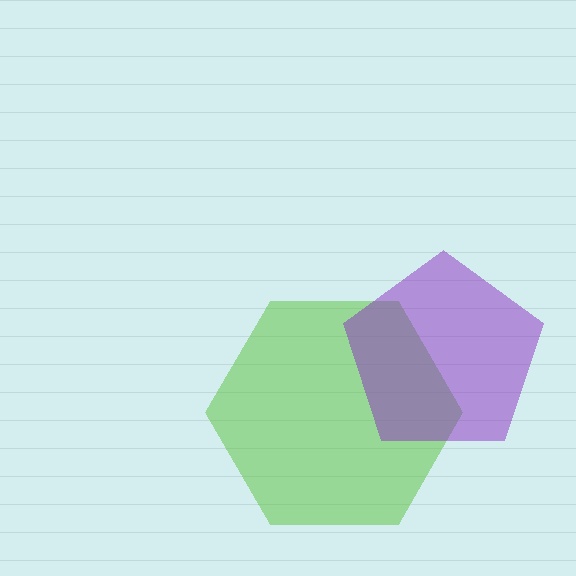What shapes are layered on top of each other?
The layered shapes are: a lime hexagon, a purple pentagon.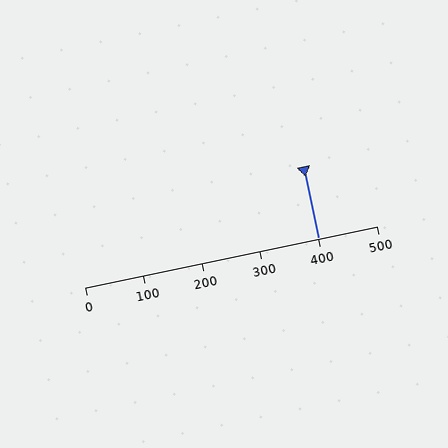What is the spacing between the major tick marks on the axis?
The major ticks are spaced 100 apart.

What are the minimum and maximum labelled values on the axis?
The axis runs from 0 to 500.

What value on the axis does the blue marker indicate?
The marker indicates approximately 400.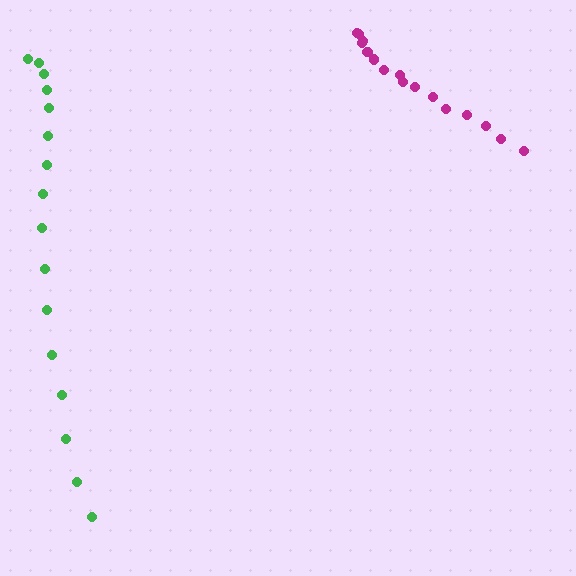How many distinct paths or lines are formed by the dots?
There are 2 distinct paths.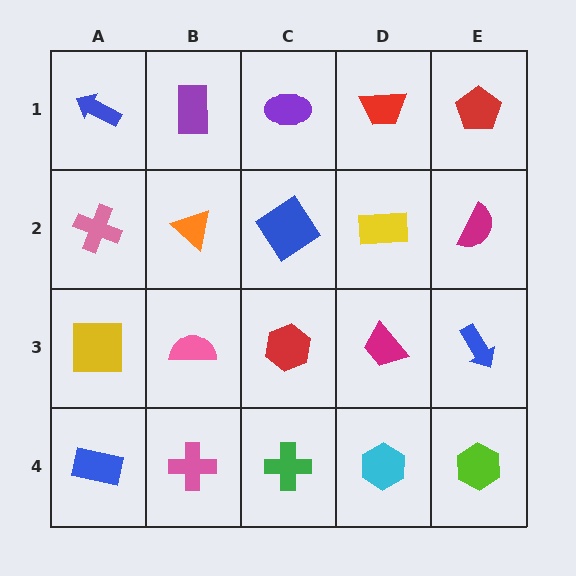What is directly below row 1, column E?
A magenta semicircle.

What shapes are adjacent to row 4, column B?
A pink semicircle (row 3, column B), a blue rectangle (row 4, column A), a green cross (row 4, column C).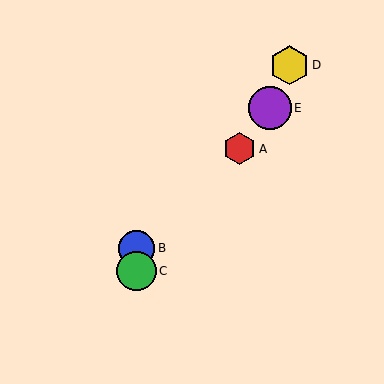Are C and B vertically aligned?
Yes, both are at x≈137.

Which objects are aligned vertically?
Objects B, C are aligned vertically.